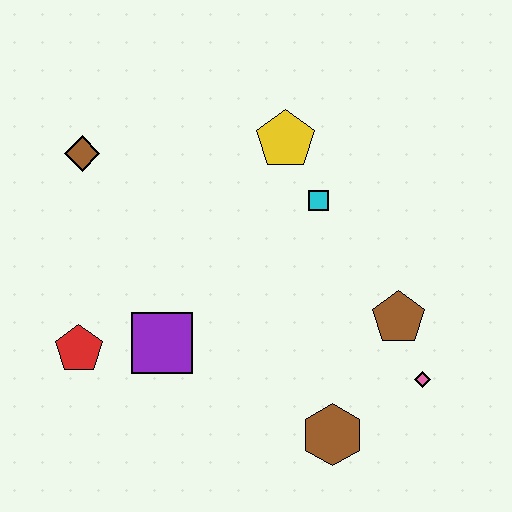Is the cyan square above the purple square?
Yes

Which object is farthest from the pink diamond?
The brown diamond is farthest from the pink diamond.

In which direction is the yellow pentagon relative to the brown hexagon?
The yellow pentagon is above the brown hexagon.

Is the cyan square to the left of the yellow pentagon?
No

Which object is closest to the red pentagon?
The purple square is closest to the red pentagon.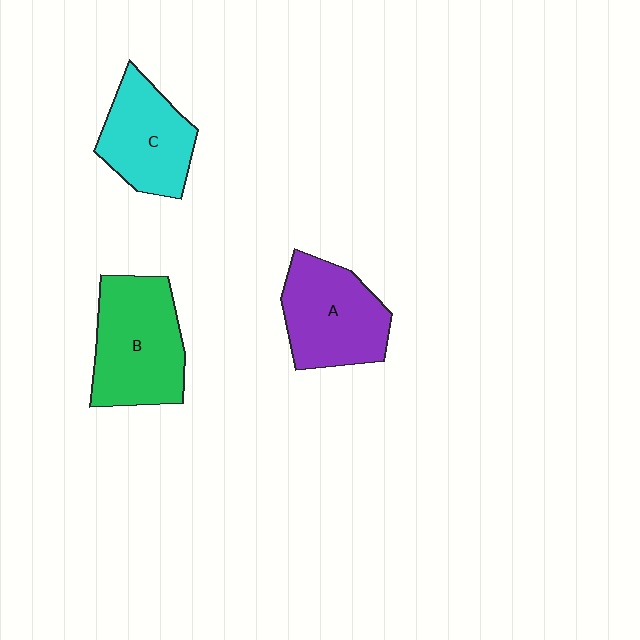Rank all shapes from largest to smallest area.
From largest to smallest: B (green), A (purple), C (cyan).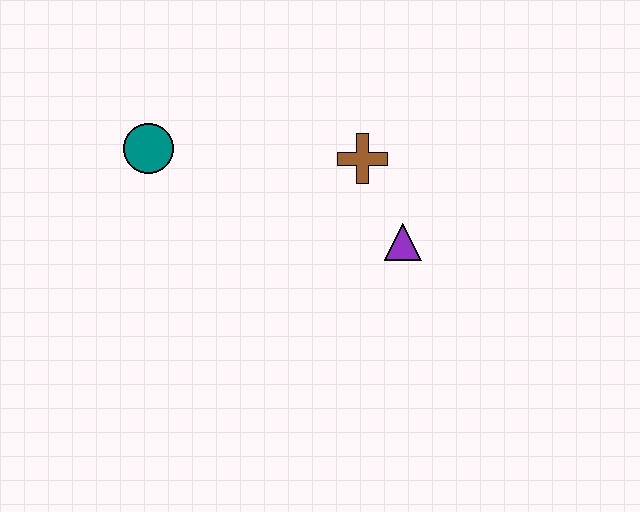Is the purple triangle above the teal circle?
No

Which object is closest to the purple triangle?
The brown cross is closest to the purple triangle.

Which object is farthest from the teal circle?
The purple triangle is farthest from the teal circle.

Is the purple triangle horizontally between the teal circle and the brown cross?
No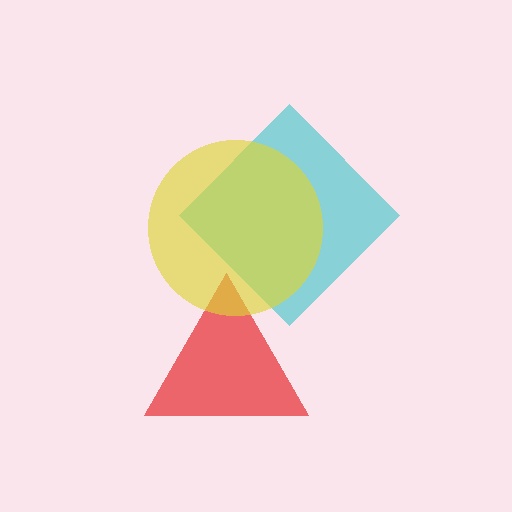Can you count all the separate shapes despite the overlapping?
Yes, there are 3 separate shapes.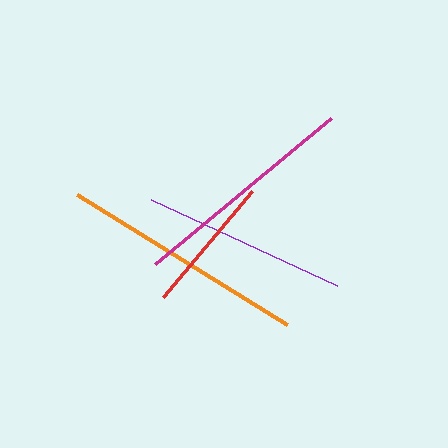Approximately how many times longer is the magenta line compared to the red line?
The magenta line is approximately 1.7 times the length of the red line.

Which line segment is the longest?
The orange line is the longest at approximately 247 pixels.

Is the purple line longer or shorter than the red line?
The purple line is longer than the red line.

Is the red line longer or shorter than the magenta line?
The magenta line is longer than the red line.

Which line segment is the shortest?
The red line is the shortest at approximately 138 pixels.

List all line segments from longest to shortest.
From longest to shortest: orange, magenta, purple, red.